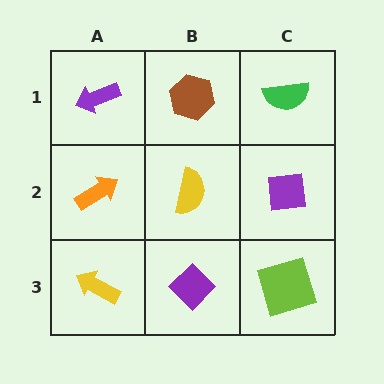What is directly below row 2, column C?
A lime square.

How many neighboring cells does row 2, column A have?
3.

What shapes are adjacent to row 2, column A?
A purple arrow (row 1, column A), a yellow arrow (row 3, column A), a yellow semicircle (row 2, column B).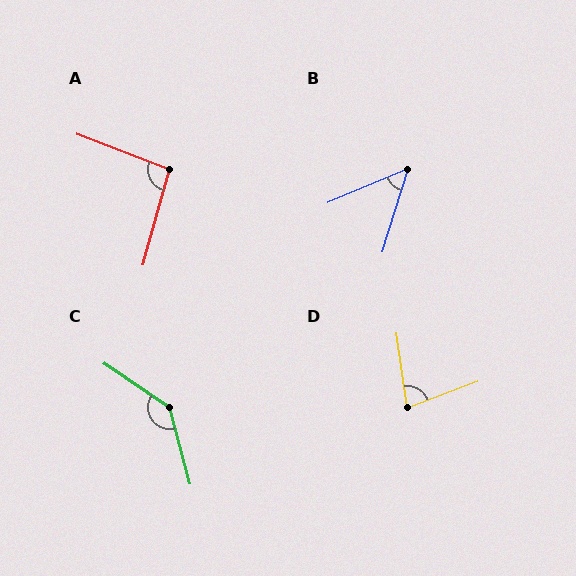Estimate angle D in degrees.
Approximately 77 degrees.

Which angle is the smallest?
B, at approximately 50 degrees.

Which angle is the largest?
C, at approximately 139 degrees.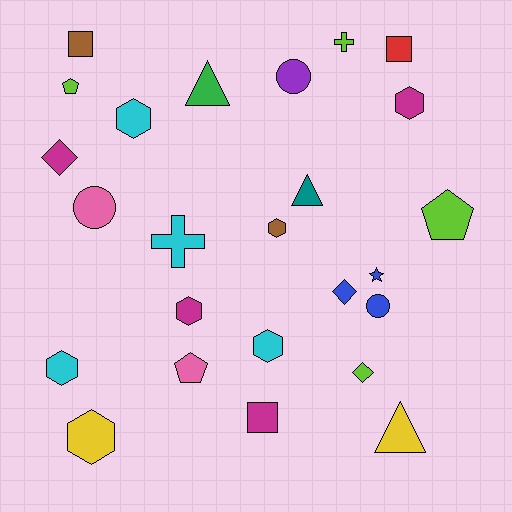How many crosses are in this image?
There are 2 crosses.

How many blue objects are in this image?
There are 3 blue objects.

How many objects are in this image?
There are 25 objects.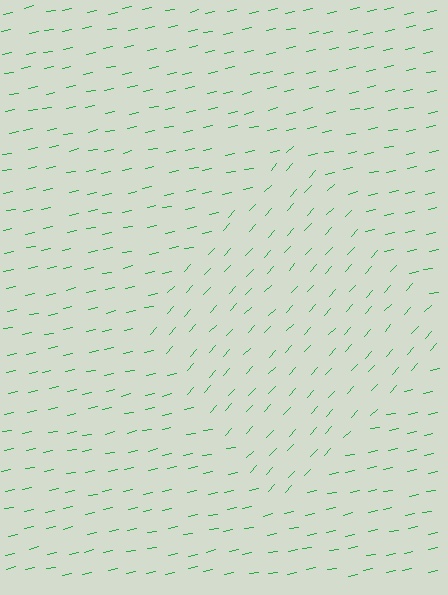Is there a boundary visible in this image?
Yes, there is a texture boundary formed by a change in line orientation.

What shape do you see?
I see a diamond.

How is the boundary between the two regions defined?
The boundary is defined purely by a change in line orientation (approximately 36 degrees difference). All lines are the same color and thickness.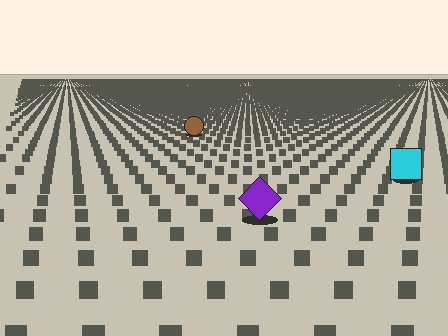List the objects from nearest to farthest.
From nearest to farthest: the purple diamond, the cyan square, the brown circle.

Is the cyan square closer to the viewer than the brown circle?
Yes. The cyan square is closer — you can tell from the texture gradient: the ground texture is coarser near it.